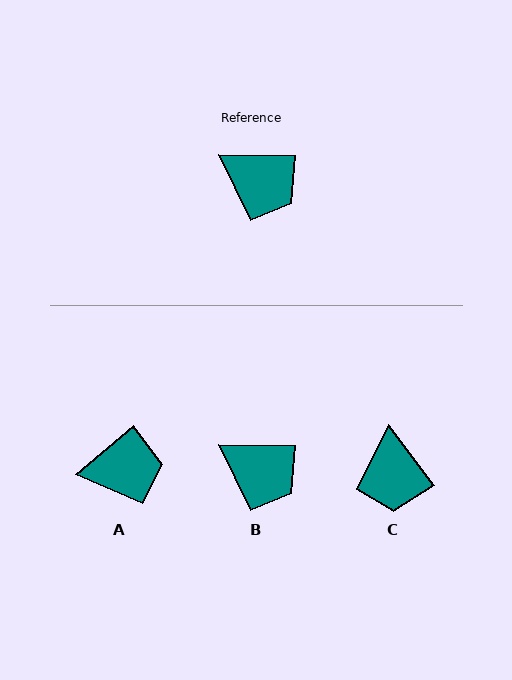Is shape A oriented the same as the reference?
No, it is off by about 41 degrees.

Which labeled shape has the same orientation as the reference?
B.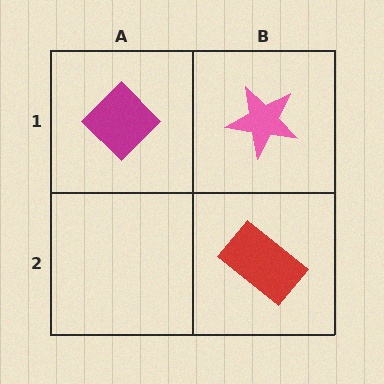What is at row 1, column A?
A magenta diamond.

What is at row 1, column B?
A pink star.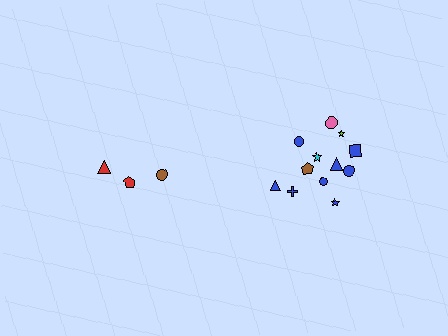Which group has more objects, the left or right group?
The right group.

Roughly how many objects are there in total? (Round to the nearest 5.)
Roughly 15 objects in total.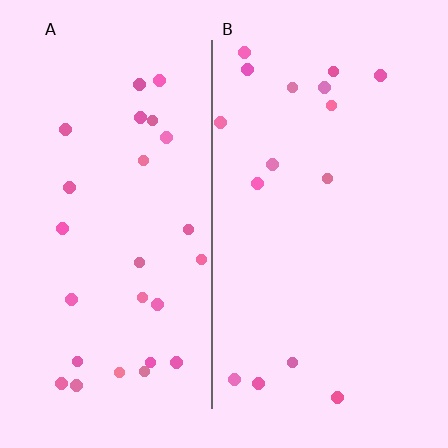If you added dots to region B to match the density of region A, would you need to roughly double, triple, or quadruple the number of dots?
Approximately double.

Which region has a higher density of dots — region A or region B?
A (the left).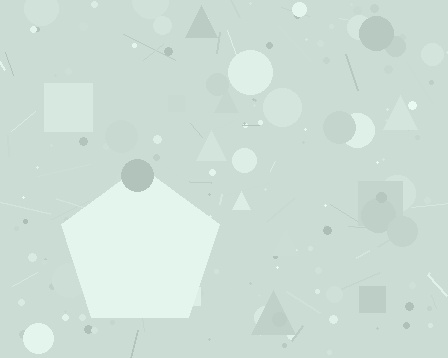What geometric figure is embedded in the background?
A pentagon is embedded in the background.